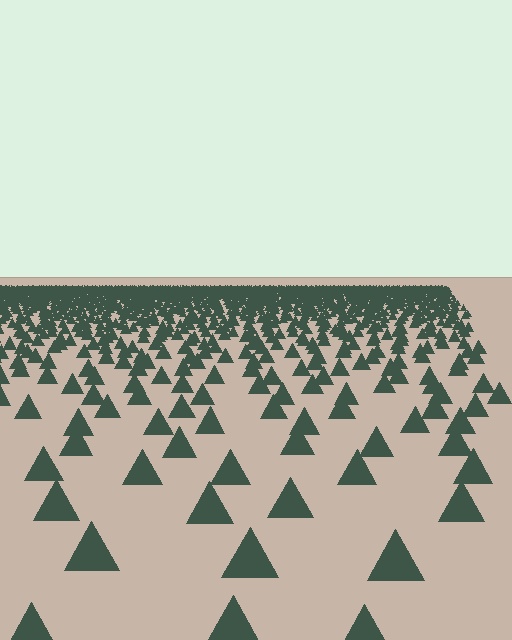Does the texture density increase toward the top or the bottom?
Density increases toward the top.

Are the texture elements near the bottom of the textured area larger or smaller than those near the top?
Larger. Near the bottom, elements are closer to the viewer and appear at a bigger on-screen size.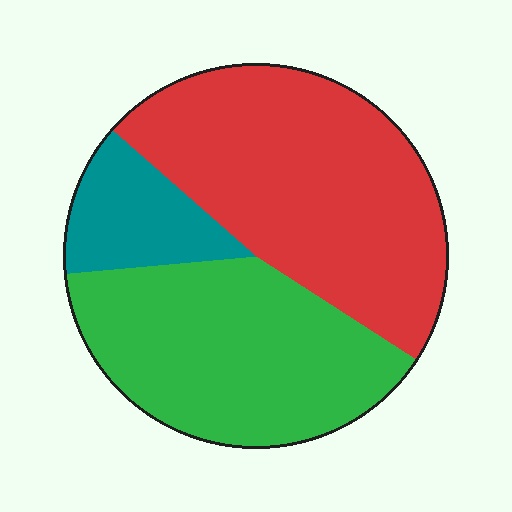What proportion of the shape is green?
Green covers roughly 40% of the shape.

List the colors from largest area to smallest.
From largest to smallest: red, green, teal.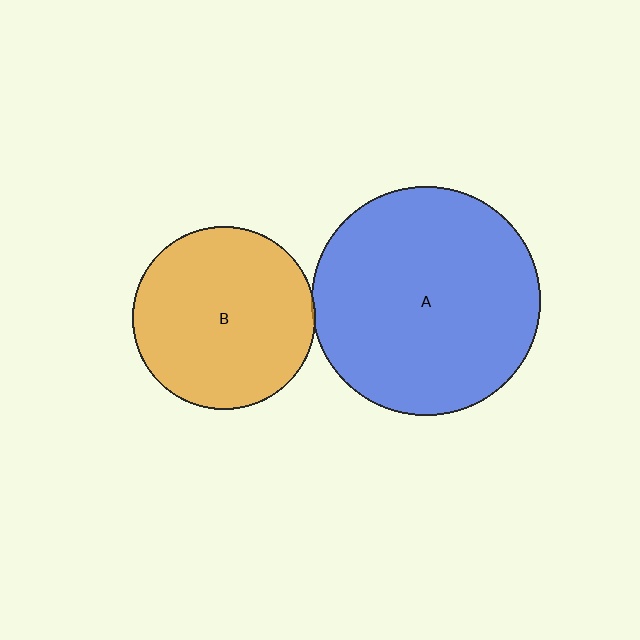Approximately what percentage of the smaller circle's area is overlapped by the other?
Approximately 5%.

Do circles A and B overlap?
Yes.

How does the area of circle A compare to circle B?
Approximately 1.6 times.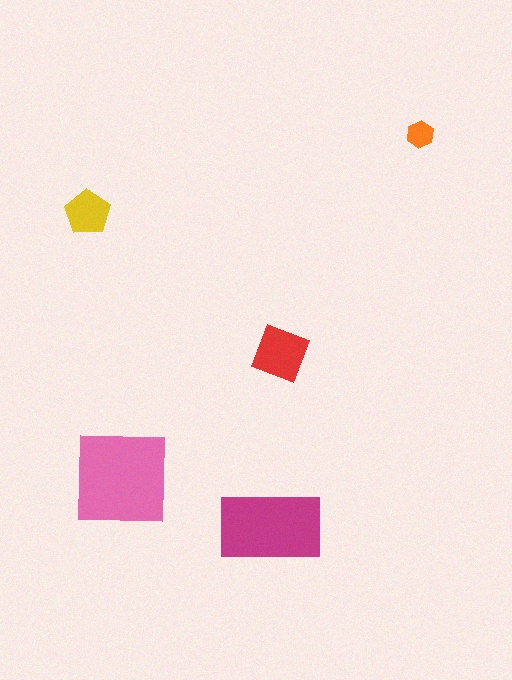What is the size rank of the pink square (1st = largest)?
1st.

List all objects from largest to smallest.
The pink square, the magenta rectangle, the red diamond, the yellow pentagon, the orange hexagon.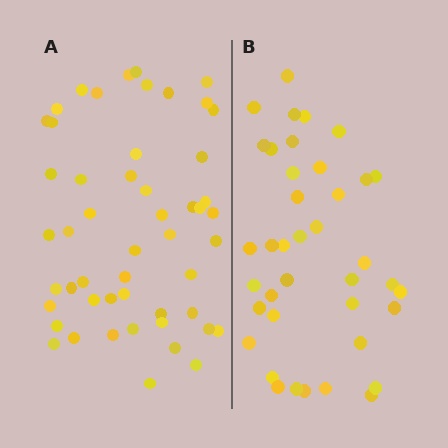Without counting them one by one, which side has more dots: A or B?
Region A (the left region) has more dots.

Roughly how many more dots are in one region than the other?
Region A has roughly 12 or so more dots than region B.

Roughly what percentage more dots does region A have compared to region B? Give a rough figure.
About 30% more.